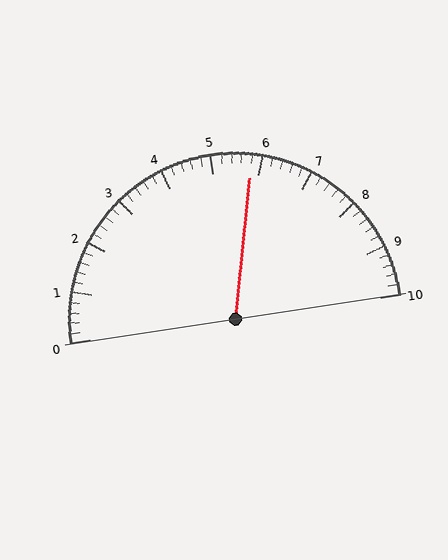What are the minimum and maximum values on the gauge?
The gauge ranges from 0 to 10.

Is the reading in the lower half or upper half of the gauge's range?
The reading is in the upper half of the range (0 to 10).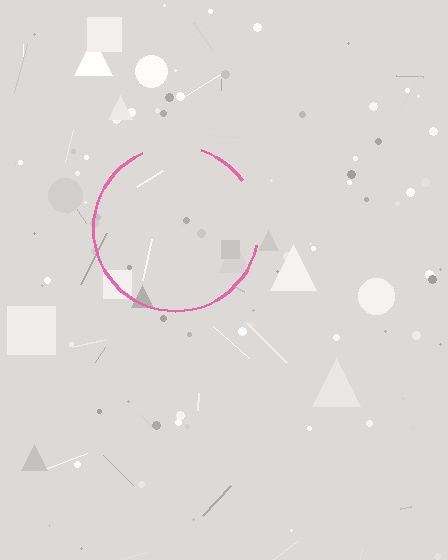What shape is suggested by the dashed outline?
The dashed outline suggests a circle.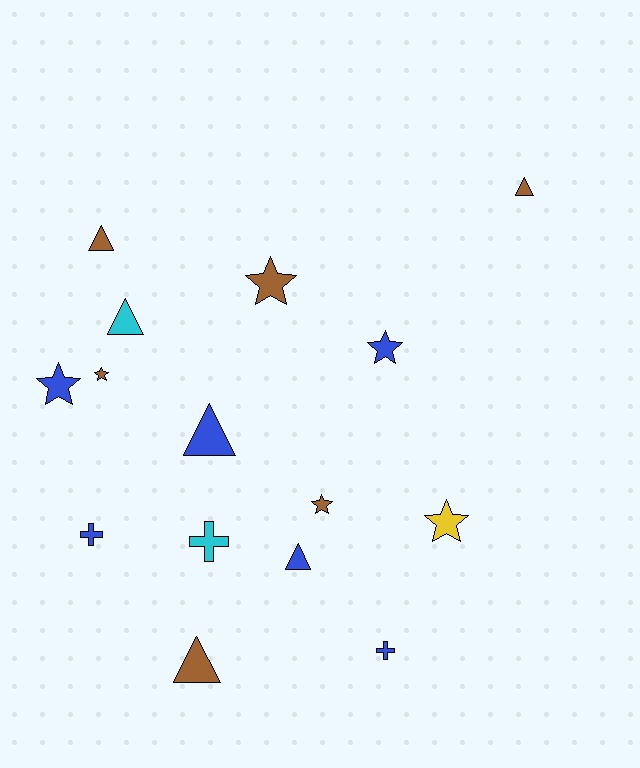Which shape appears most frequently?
Star, with 6 objects.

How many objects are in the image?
There are 15 objects.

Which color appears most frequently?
Blue, with 6 objects.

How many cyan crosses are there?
There is 1 cyan cross.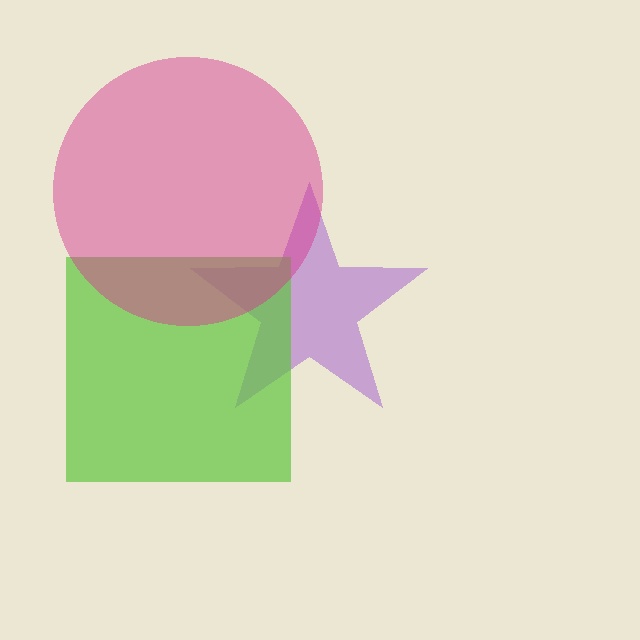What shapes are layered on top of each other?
The layered shapes are: a purple star, a lime square, a magenta circle.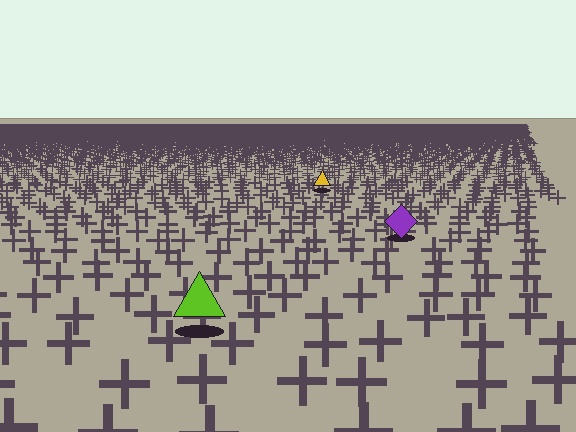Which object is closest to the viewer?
The lime triangle is closest. The texture marks near it are larger and more spread out.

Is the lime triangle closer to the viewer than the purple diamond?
Yes. The lime triangle is closer — you can tell from the texture gradient: the ground texture is coarser near it.